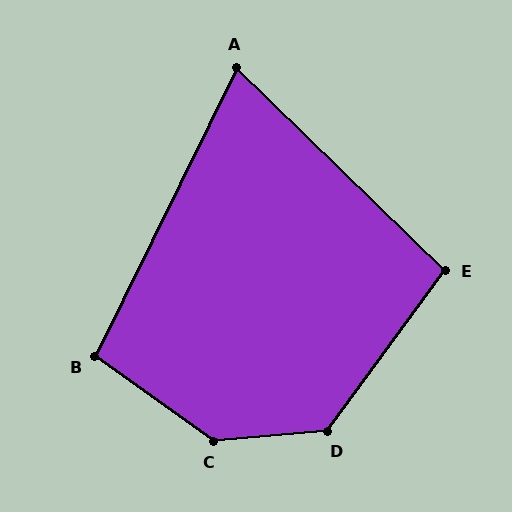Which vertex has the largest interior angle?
C, at approximately 140 degrees.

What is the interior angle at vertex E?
Approximately 98 degrees (obtuse).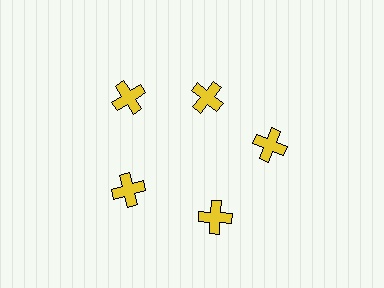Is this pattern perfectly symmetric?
No. The 5 yellow crosses are arranged in a ring, but one element near the 1 o'clock position is pulled inward toward the center, breaking the 5-fold rotational symmetry.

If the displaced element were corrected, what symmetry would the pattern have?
It would have 5-fold rotational symmetry — the pattern would map onto itself every 72 degrees.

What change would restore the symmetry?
The symmetry would be restored by moving it outward, back onto the ring so that all 5 crosses sit at equal angles and equal distance from the center.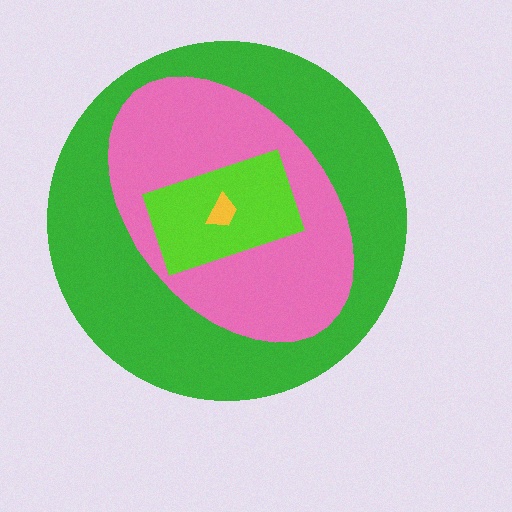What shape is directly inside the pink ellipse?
The lime rectangle.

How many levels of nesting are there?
4.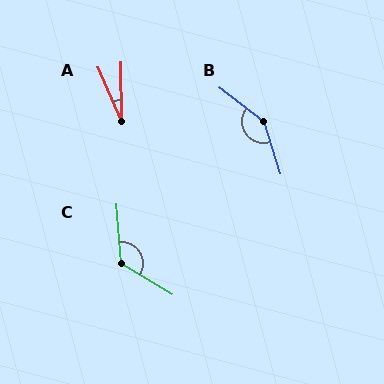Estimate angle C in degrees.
Approximately 125 degrees.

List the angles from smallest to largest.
A (23°), C (125°), B (146°).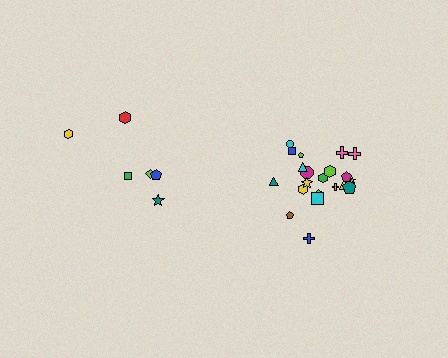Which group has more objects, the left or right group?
The right group.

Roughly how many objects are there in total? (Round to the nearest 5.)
Roughly 30 objects in total.